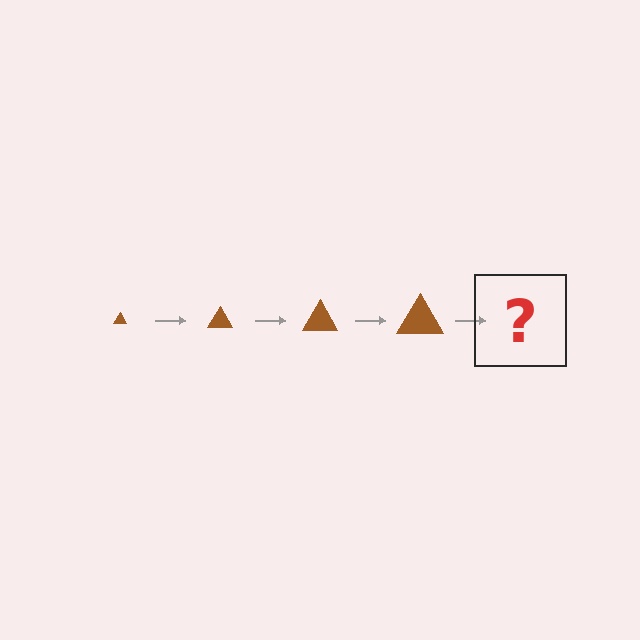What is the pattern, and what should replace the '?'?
The pattern is that the triangle gets progressively larger each step. The '?' should be a brown triangle, larger than the previous one.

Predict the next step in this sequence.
The next step is a brown triangle, larger than the previous one.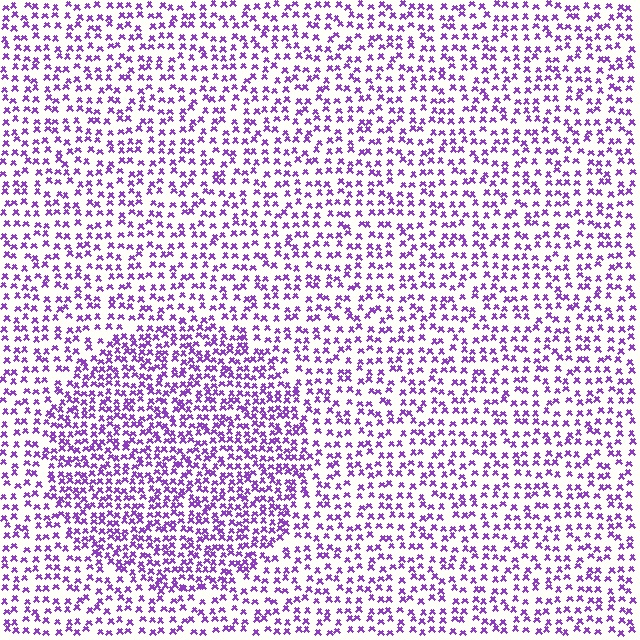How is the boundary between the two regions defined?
The boundary is defined by a change in element density (approximately 1.7x ratio). All elements are the same color, size, and shape.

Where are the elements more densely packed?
The elements are more densely packed inside the circle boundary.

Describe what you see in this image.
The image contains small purple elements arranged at two different densities. A circle-shaped region is visible where the elements are more densely packed than the surrounding area.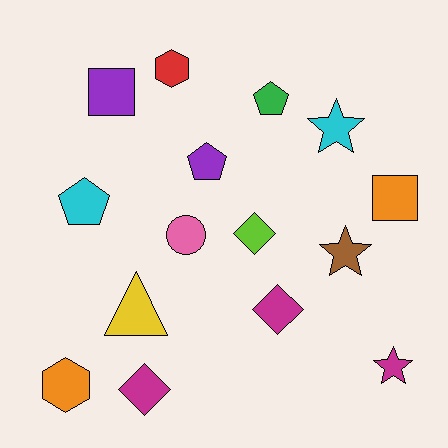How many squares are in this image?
There are 2 squares.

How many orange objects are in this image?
There are 2 orange objects.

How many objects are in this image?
There are 15 objects.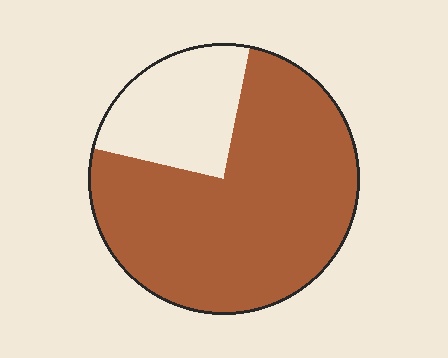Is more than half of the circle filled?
Yes.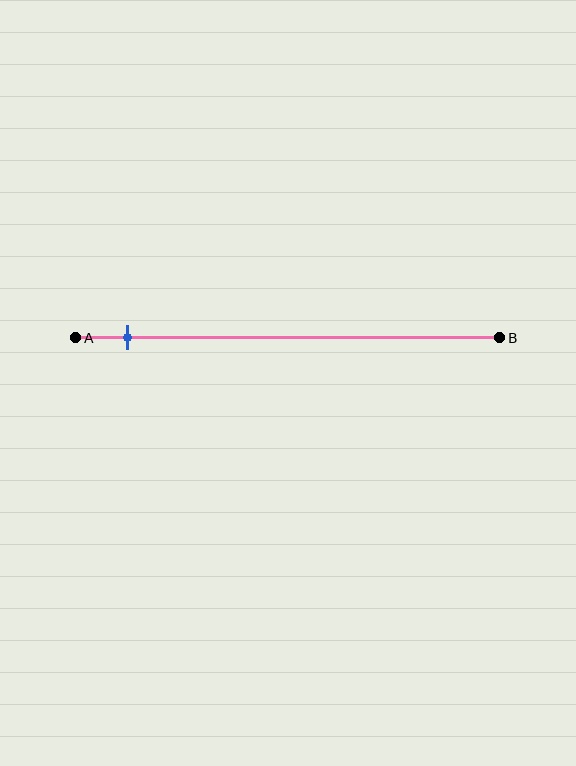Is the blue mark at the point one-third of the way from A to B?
No, the mark is at about 10% from A, not at the 33% one-third point.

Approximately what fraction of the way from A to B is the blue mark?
The blue mark is approximately 10% of the way from A to B.